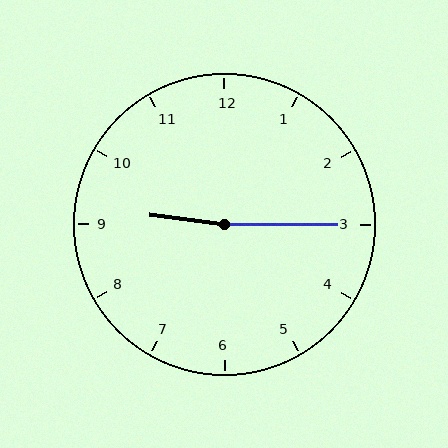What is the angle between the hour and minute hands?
Approximately 172 degrees.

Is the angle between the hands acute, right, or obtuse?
It is obtuse.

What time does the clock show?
9:15.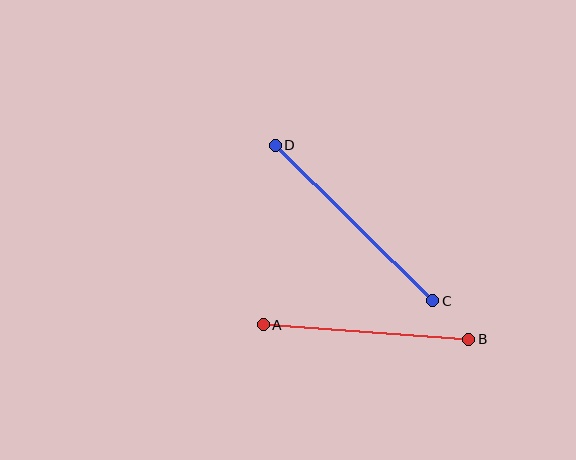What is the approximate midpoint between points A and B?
The midpoint is at approximately (366, 332) pixels.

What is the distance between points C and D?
The distance is approximately 221 pixels.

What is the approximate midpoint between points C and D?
The midpoint is at approximately (354, 223) pixels.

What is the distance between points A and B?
The distance is approximately 206 pixels.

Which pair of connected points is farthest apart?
Points C and D are farthest apart.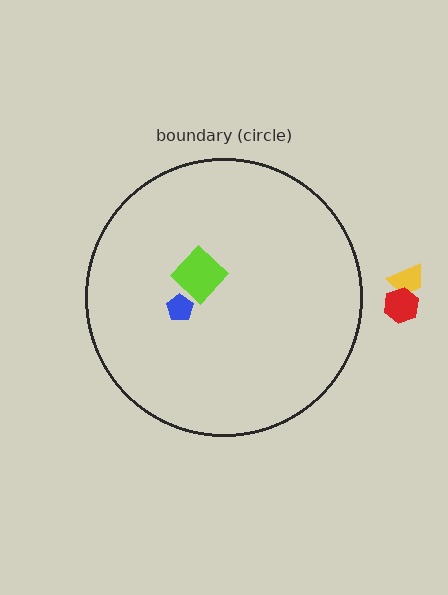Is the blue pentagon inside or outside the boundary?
Inside.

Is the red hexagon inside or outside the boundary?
Outside.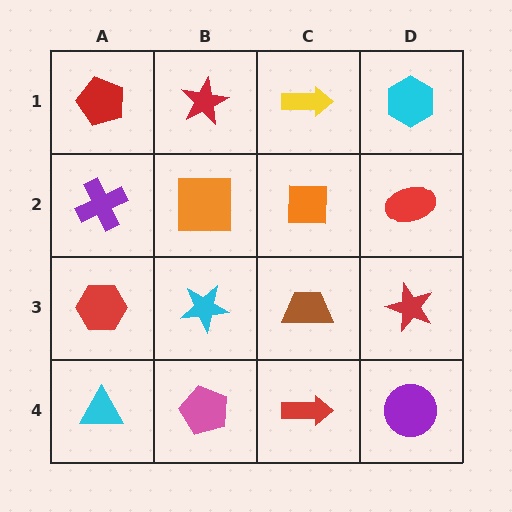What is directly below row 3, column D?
A purple circle.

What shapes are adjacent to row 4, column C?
A brown trapezoid (row 3, column C), a pink pentagon (row 4, column B), a purple circle (row 4, column D).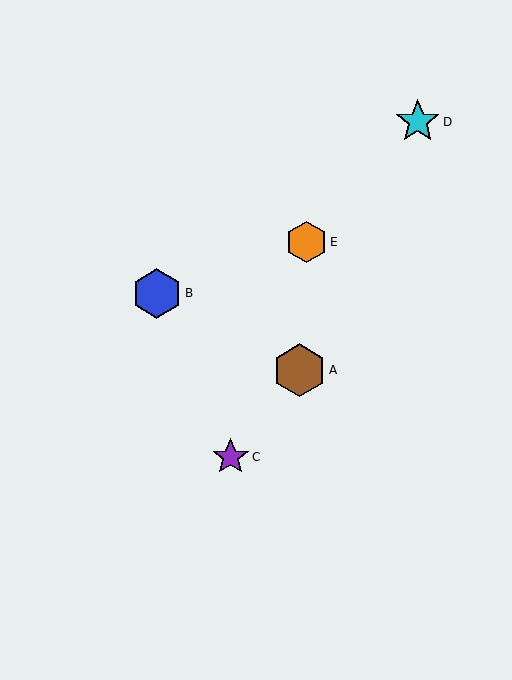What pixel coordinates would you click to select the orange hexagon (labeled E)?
Click at (307, 242) to select the orange hexagon E.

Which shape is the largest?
The brown hexagon (labeled A) is the largest.